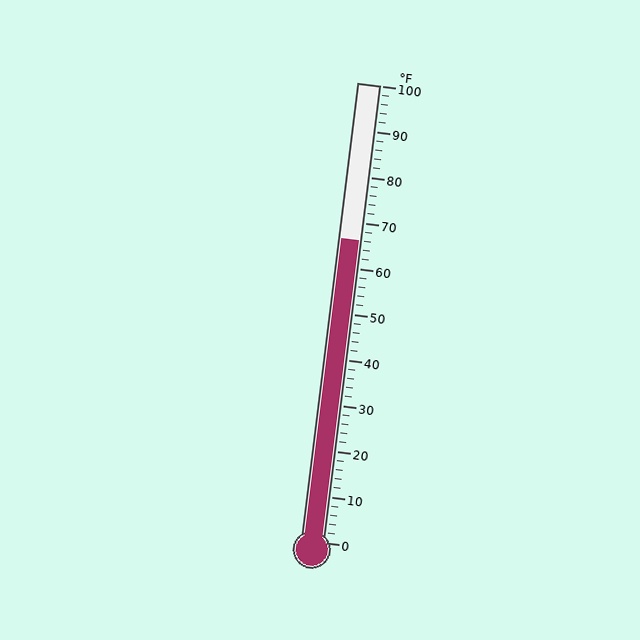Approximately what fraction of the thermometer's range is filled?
The thermometer is filled to approximately 65% of its range.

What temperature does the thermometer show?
The thermometer shows approximately 66°F.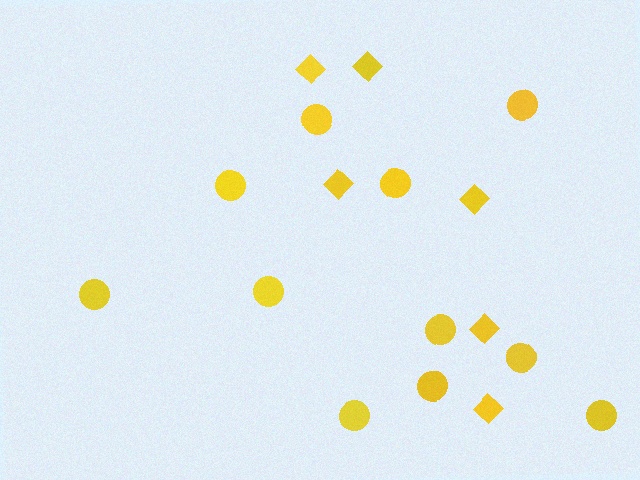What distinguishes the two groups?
There are 2 groups: one group of circles (11) and one group of diamonds (6).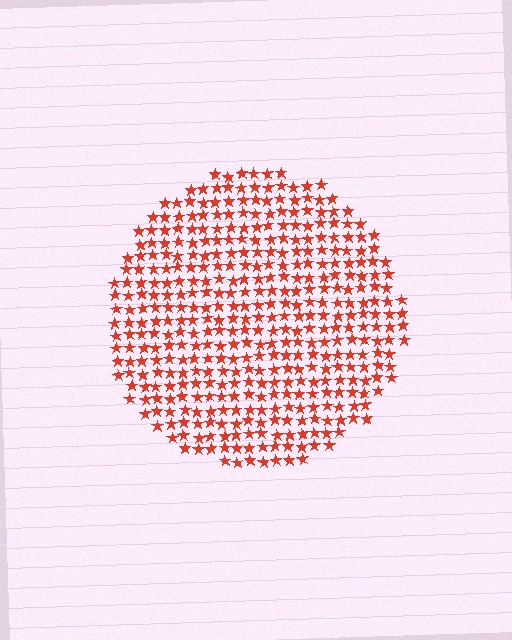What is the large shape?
The large shape is a circle.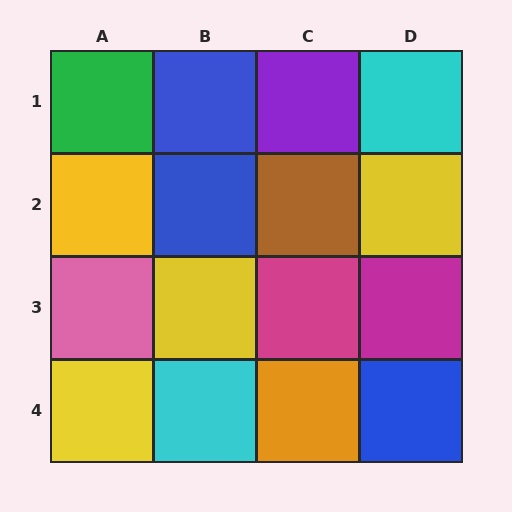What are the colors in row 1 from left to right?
Green, blue, purple, cyan.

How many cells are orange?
1 cell is orange.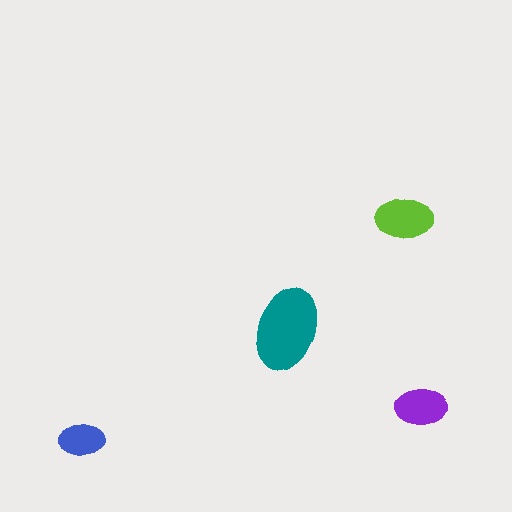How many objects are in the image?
There are 4 objects in the image.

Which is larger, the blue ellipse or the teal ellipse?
The teal one.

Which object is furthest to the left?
The blue ellipse is leftmost.